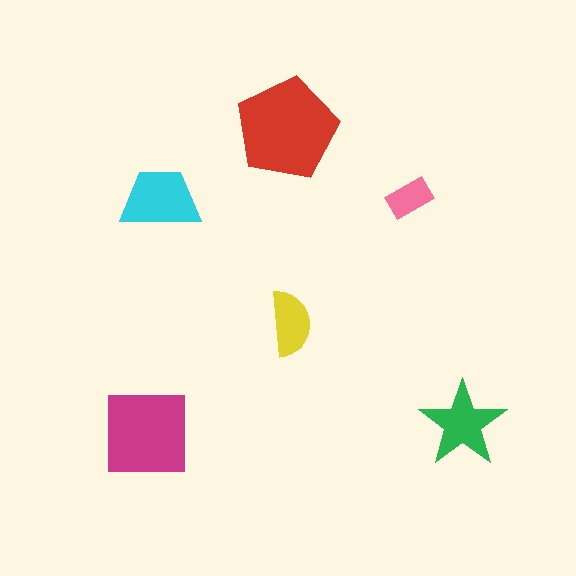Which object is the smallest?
The pink rectangle.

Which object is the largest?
The red pentagon.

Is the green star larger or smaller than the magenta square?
Smaller.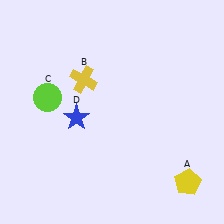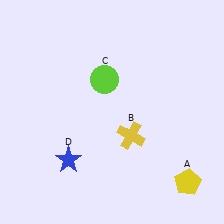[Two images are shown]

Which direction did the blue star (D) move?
The blue star (D) moved down.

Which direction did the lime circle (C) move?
The lime circle (C) moved right.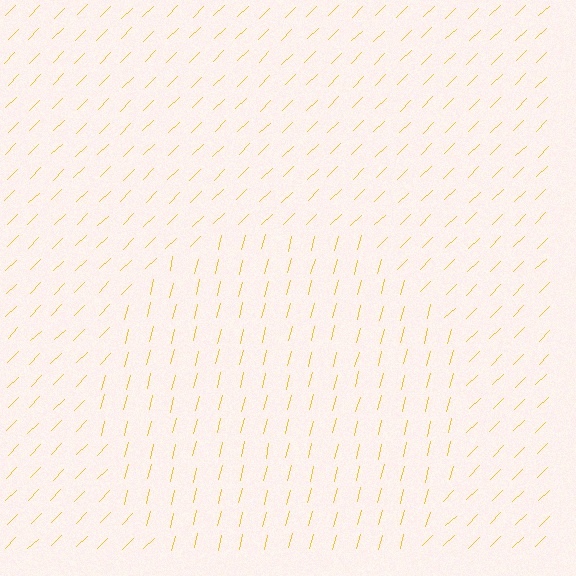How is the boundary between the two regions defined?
The boundary is defined purely by a change in line orientation (approximately 31 degrees difference). All lines are the same color and thickness.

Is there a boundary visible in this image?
Yes, there is a texture boundary formed by a change in line orientation.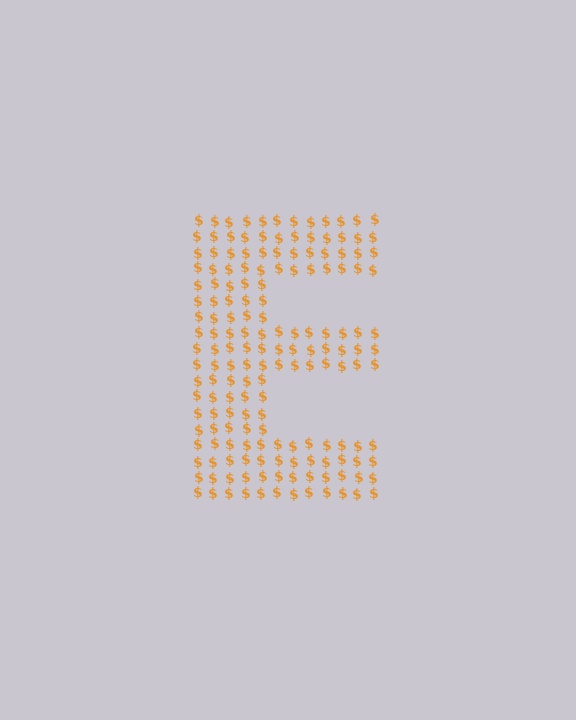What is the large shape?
The large shape is the letter E.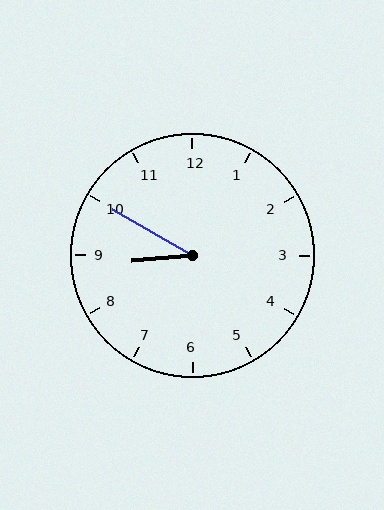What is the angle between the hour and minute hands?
Approximately 35 degrees.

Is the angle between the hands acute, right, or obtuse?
It is acute.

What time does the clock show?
8:50.